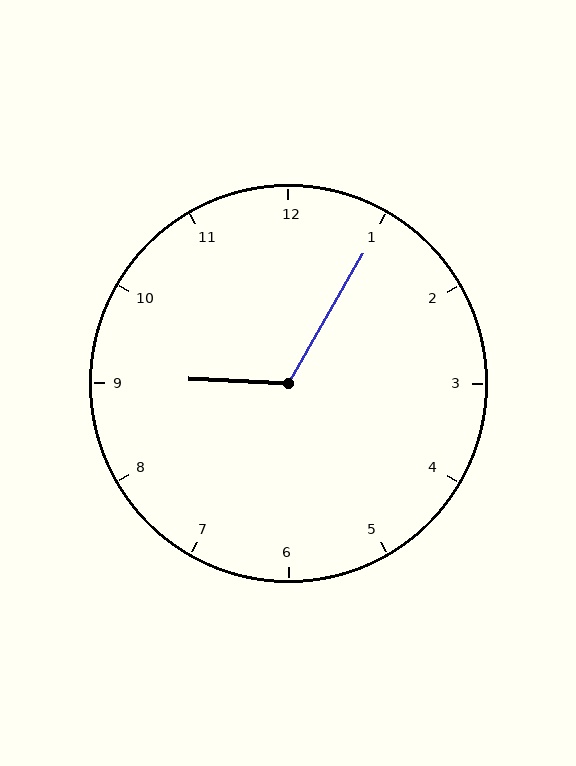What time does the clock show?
9:05.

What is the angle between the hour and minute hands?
Approximately 118 degrees.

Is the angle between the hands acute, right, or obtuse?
It is obtuse.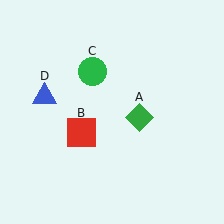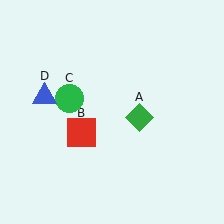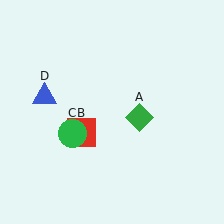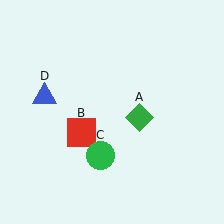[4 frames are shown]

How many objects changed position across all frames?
1 object changed position: green circle (object C).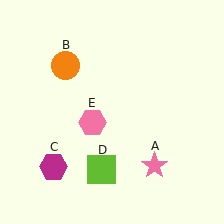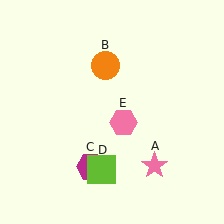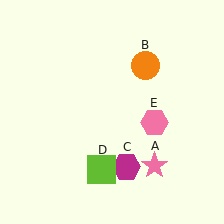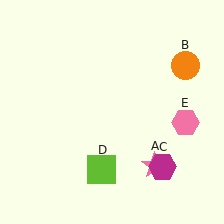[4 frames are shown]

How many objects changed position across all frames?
3 objects changed position: orange circle (object B), magenta hexagon (object C), pink hexagon (object E).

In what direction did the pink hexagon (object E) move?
The pink hexagon (object E) moved right.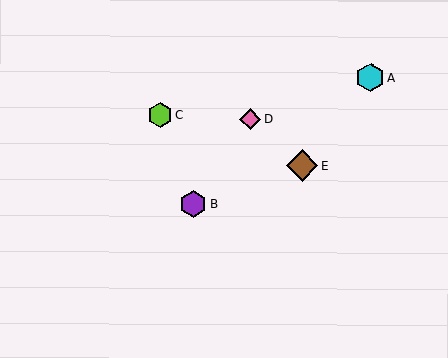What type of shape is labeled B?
Shape B is a purple hexagon.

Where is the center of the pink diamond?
The center of the pink diamond is at (250, 119).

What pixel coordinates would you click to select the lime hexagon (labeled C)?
Click at (160, 115) to select the lime hexagon C.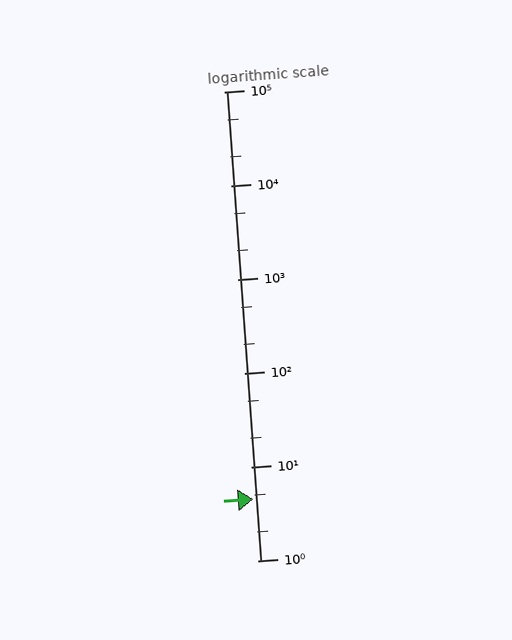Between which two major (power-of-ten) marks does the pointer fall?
The pointer is between 1 and 10.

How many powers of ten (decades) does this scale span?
The scale spans 5 decades, from 1 to 100000.